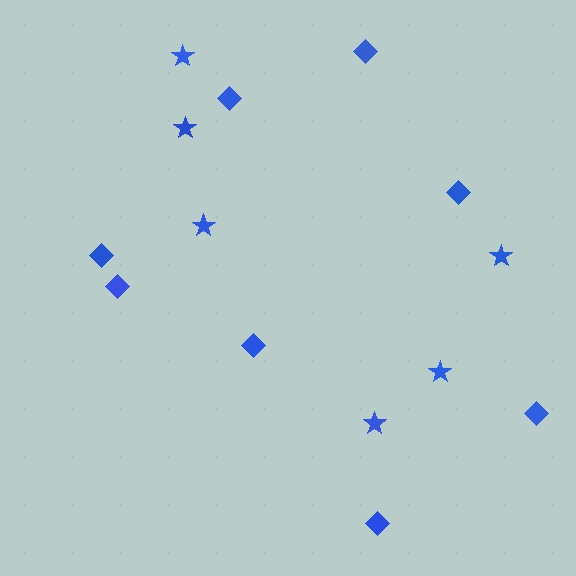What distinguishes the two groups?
There are 2 groups: one group of stars (6) and one group of diamonds (8).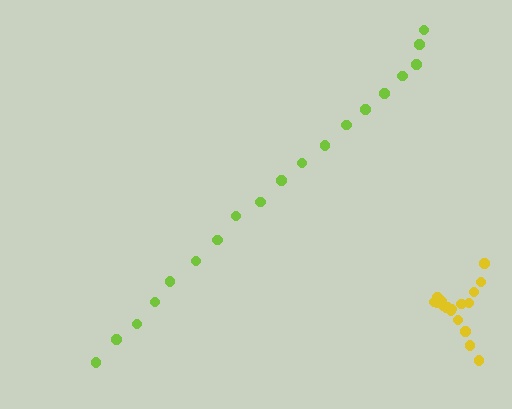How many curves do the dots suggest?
There are 2 distinct paths.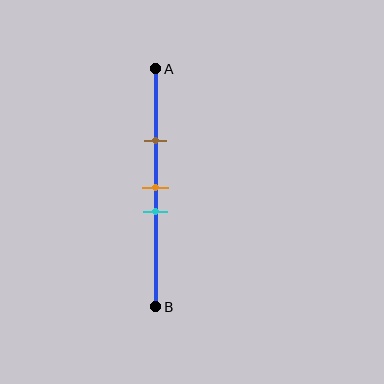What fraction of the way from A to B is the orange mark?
The orange mark is approximately 50% (0.5) of the way from A to B.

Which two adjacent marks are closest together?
The orange and cyan marks are the closest adjacent pair.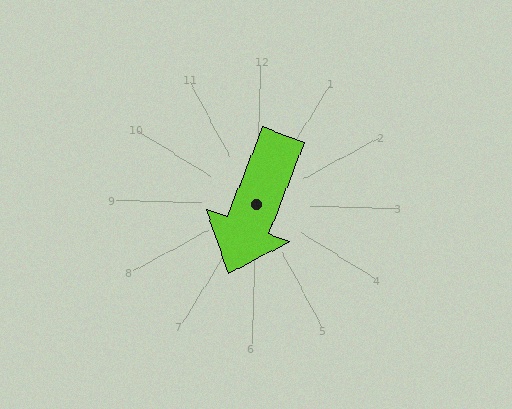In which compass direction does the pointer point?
South.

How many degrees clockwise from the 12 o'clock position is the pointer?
Approximately 200 degrees.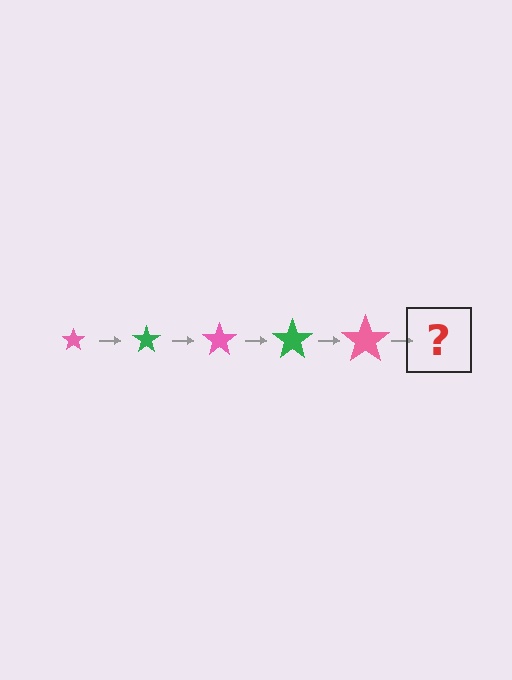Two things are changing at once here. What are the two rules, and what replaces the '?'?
The two rules are that the star grows larger each step and the color cycles through pink and green. The '?' should be a green star, larger than the previous one.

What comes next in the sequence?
The next element should be a green star, larger than the previous one.